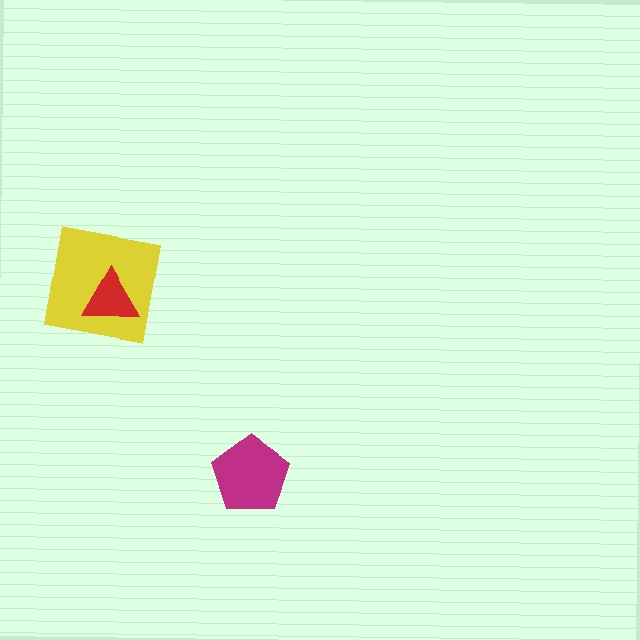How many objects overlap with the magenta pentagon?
0 objects overlap with the magenta pentagon.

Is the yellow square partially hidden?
Yes, it is partially covered by another shape.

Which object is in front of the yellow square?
The red triangle is in front of the yellow square.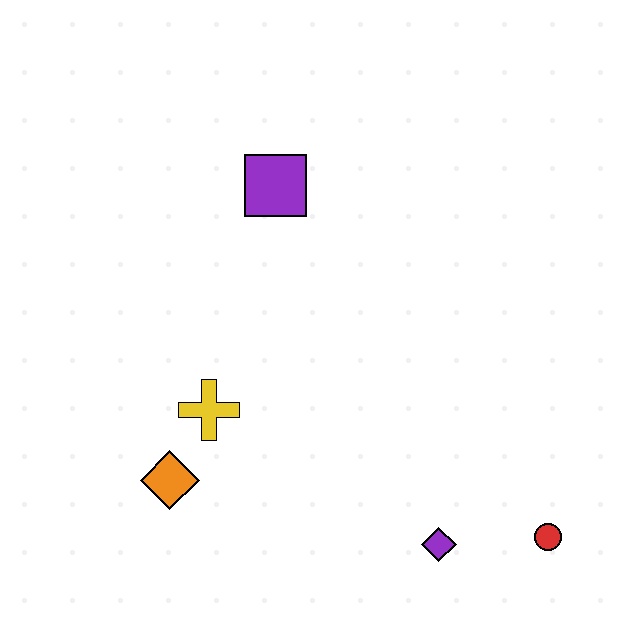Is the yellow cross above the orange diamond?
Yes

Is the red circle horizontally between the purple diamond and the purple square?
No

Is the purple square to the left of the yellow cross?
No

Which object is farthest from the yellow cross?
The red circle is farthest from the yellow cross.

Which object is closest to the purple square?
The yellow cross is closest to the purple square.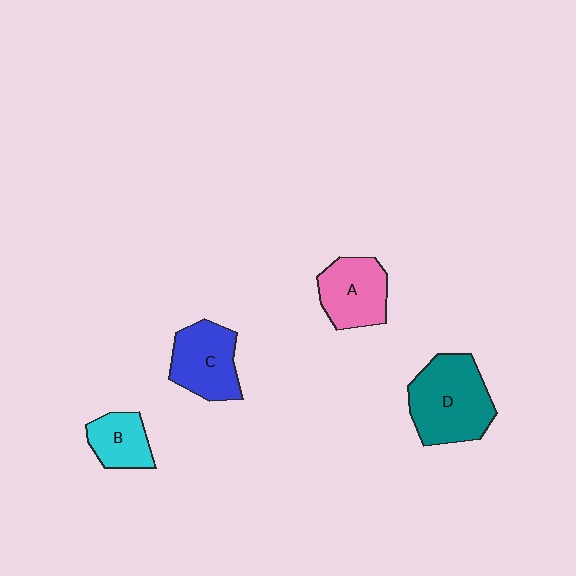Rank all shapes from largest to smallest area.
From largest to smallest: D (teal), C (blue), A (pink), B (cyan).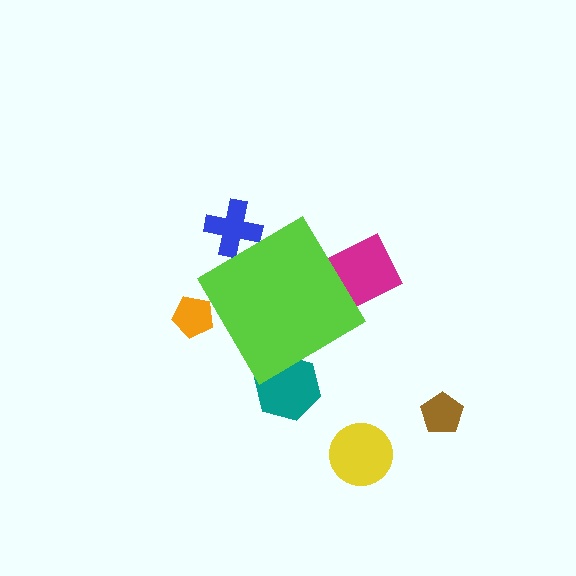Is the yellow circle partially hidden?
No, the yellow circle is fully visible.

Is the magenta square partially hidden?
Yes, the magenta square is partially hidden behind the lime diamond.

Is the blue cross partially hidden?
Yes, the blue cross is partially hidden behind the lime diamond.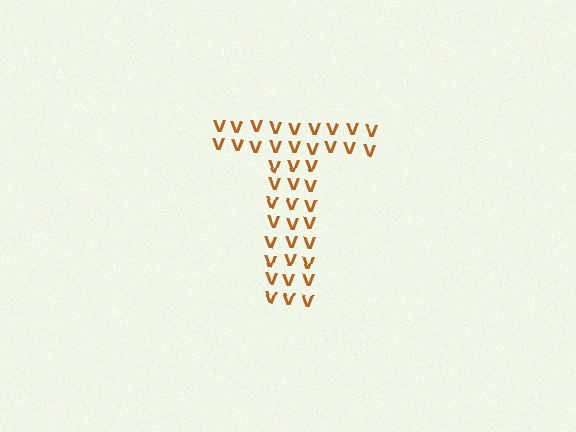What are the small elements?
The small elements are letter V's.